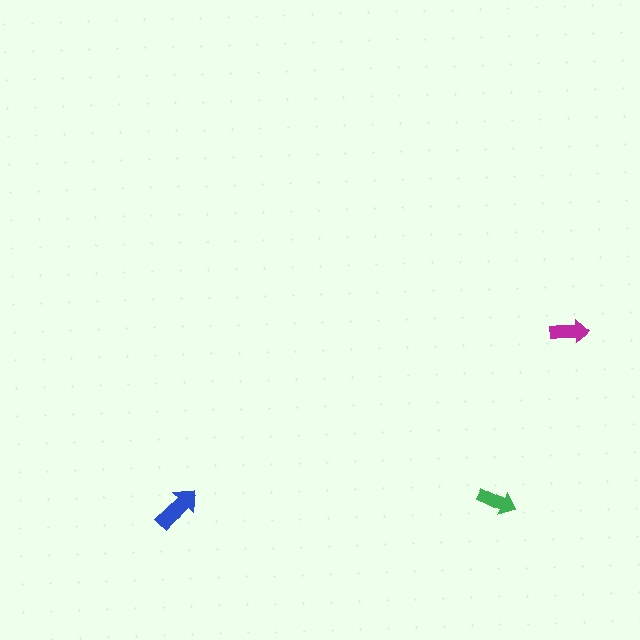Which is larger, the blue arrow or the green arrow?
The blue one.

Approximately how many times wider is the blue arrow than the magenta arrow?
About 1.5 times wider.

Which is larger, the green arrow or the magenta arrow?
The green one.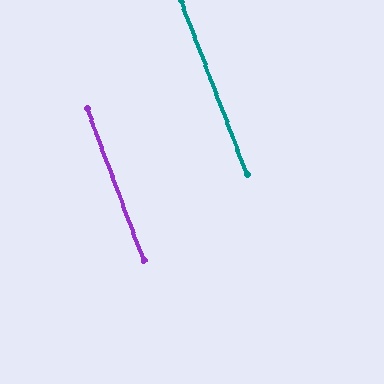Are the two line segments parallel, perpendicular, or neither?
Parallel — their directions differ by only 0.4°.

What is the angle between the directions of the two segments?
Approximately 0 degrees.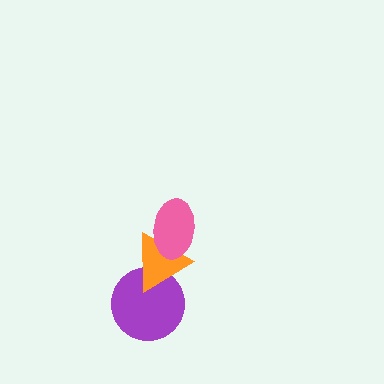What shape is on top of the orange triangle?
The pink ellipse is on top of the orange triangle.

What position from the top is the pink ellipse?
The pink ellipse is 1st from the top.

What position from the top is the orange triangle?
The orange triangle is 2nd from the top.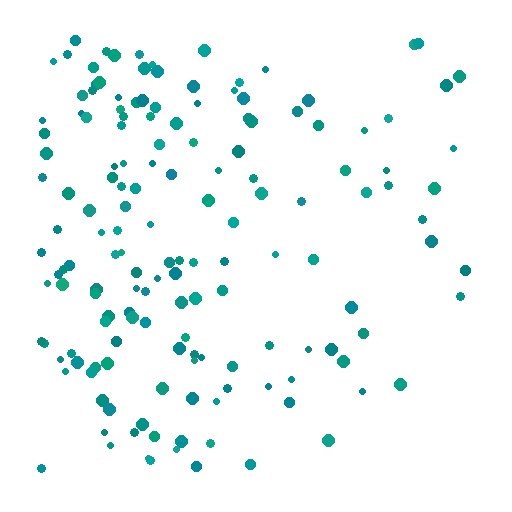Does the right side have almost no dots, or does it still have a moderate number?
Still a moderate number, just noticeably fewer than the left.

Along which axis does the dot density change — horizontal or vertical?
Horizontal.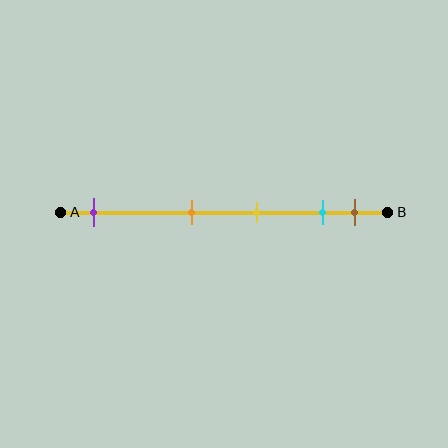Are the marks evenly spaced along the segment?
No, the marks are not evenly spaced.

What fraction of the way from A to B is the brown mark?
The brown mark is approximately 90% (0.9) of the way from A to B.